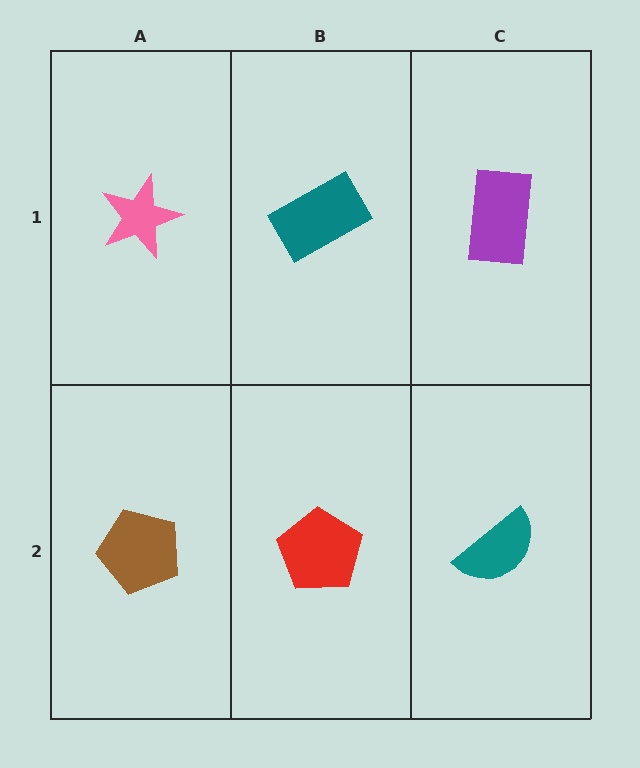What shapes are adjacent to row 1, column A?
A brown pentagon (row 2, column A), a teal rectangle (row 1, column B).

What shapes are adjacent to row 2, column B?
A teal rectangle (row 1, column B), a brown pentagon (row 2, column A), a teal semicircle (row 2, column C).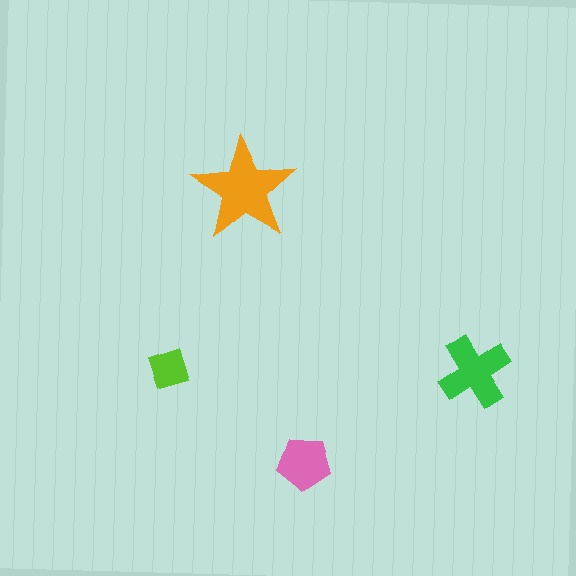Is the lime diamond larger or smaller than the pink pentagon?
Smaller.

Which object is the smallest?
The lime diamond.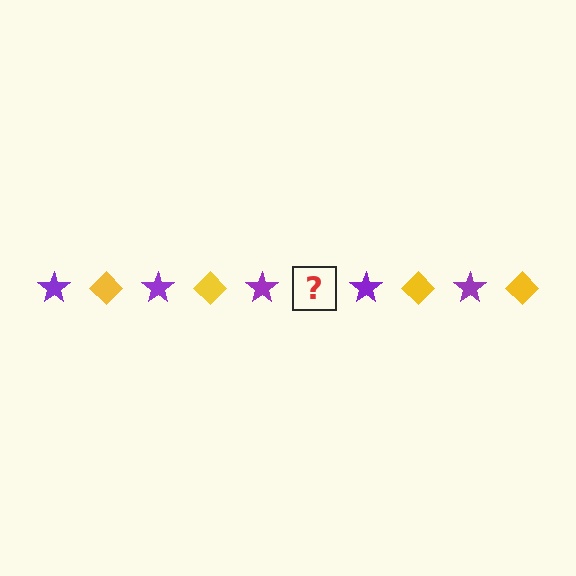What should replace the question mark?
The question mark should be replaced with a yellow diamond.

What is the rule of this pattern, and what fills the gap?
The rule is that the pattern alternates between purple star and yellow diamond. The gap should be filled with a yellow diamond.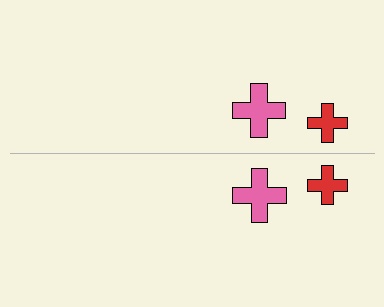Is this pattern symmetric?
Yes, this pattern has bilateral (reflection) symmetry.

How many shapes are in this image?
There are 4 shapes in this image.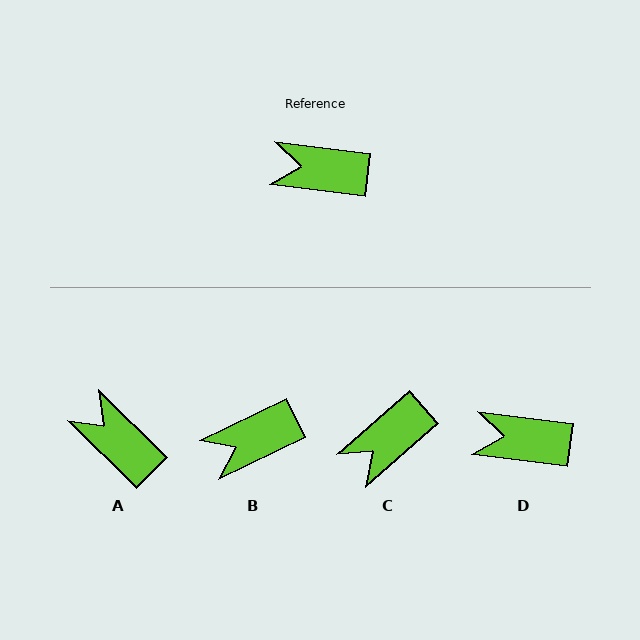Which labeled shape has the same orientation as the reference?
D.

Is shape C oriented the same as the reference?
No, it is off by about 49 degrees.